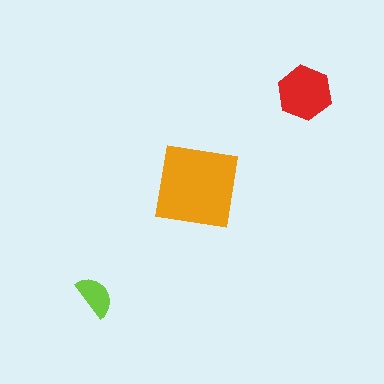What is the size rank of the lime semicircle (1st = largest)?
3rd.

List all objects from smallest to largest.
The lime semicircle, the red hexagon, the orange square.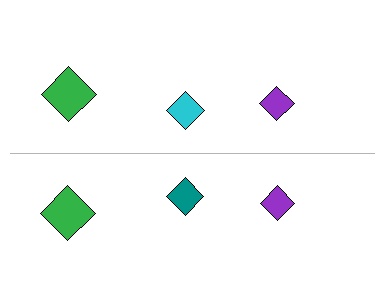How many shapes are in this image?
There are 6 shapes in this image.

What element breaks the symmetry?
The teal diamond on the bottom side breaks the symmetry — its mirror counterpart is cyan.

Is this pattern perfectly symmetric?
No, the pattern is not perfectly symmetric. The teal diamond on the bottom side breaks the symmetry — its mirror counterpart is cyan.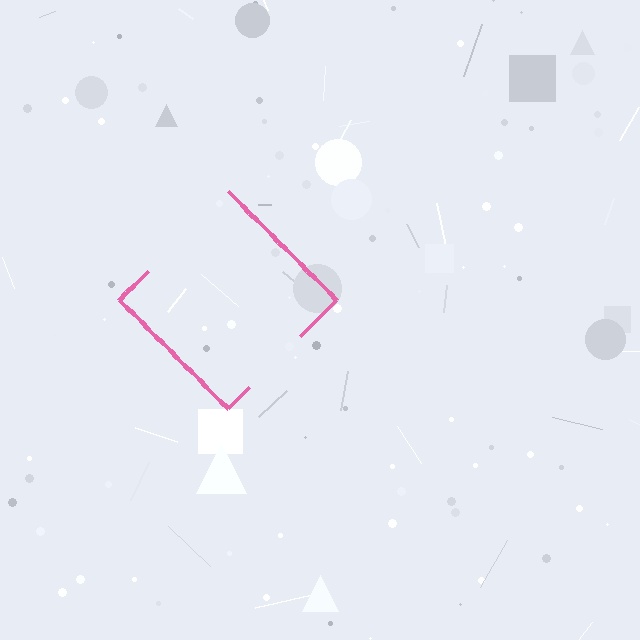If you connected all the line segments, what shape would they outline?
They would outline a diamond.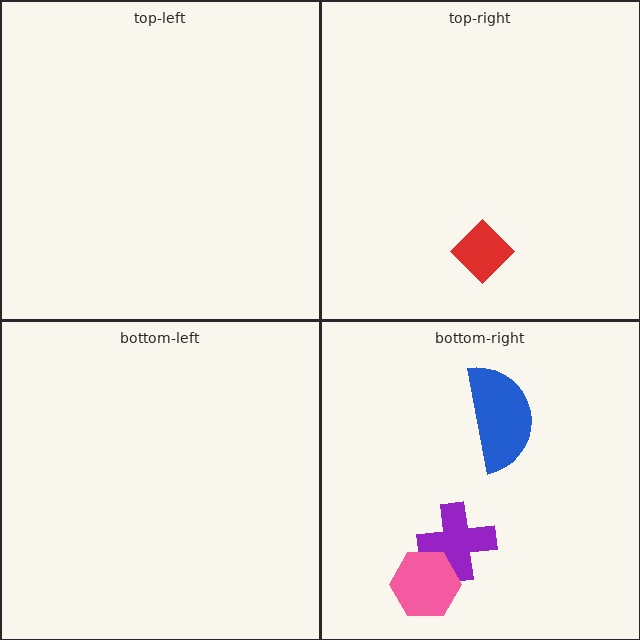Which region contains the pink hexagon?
The bottom-right region.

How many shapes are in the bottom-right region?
3.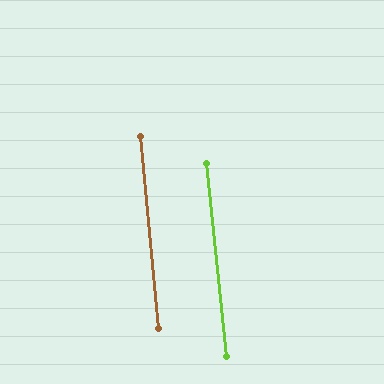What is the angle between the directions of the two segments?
Approximately 0 degrees.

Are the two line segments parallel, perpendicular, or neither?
Parallel — their directions differ by only 0.3°.